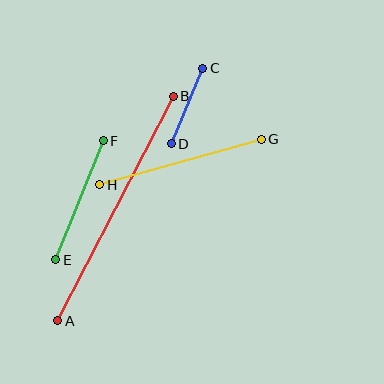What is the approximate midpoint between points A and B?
The midpoint is at approximately (115, 209) pixels.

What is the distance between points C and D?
The distance is approximately 82 pixels.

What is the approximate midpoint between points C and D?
The midpoint is at approximately (187, 106) pixels.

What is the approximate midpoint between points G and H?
The midpoint is at approximately (181, 162) pixels.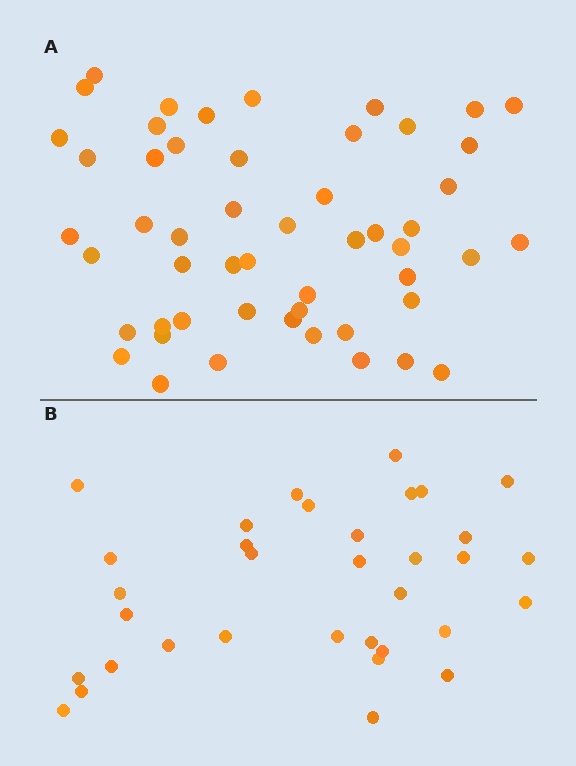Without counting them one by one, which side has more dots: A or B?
Region A (the top region) has more dots.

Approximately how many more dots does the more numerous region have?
Region A has approximately 20 more dots than region B.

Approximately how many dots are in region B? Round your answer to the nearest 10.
About 30 dots. (The exact count is 34, which rounds to 30.)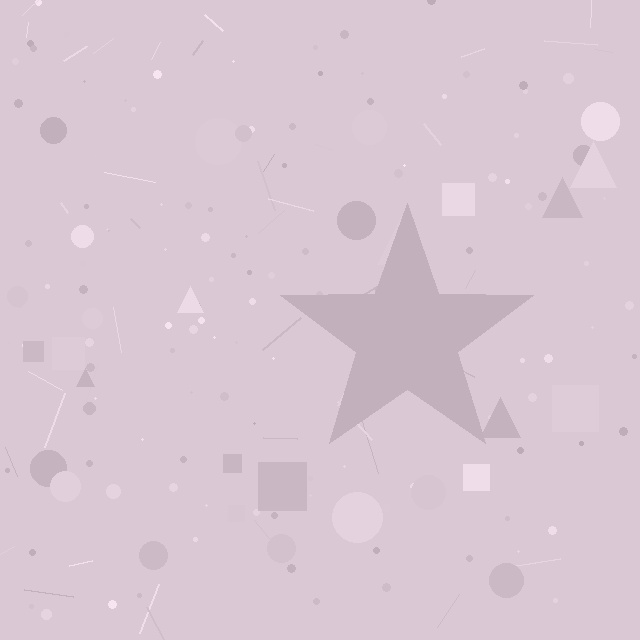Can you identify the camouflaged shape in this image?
The camouflaged shape is a star.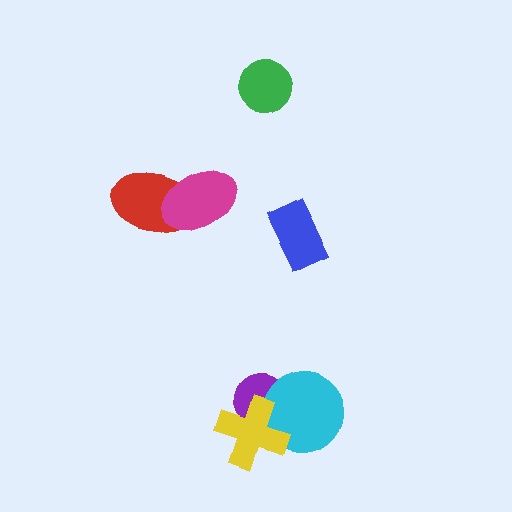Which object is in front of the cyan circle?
The yellow cross is in front of the cyan circle.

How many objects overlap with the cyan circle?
2 objects overlap with the cyan circle.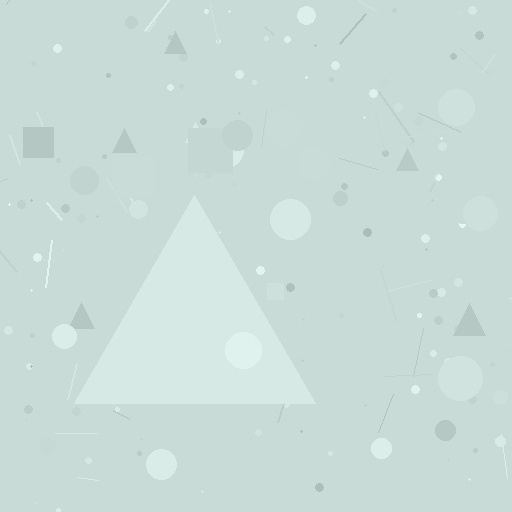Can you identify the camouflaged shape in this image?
The camouflaged shape is a triangle.